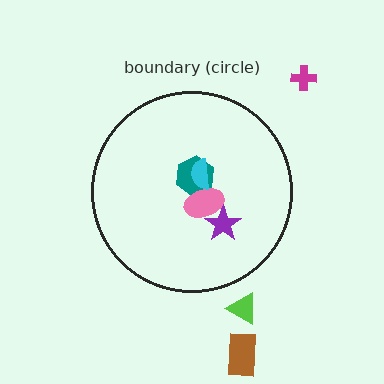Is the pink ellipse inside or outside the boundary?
Inside.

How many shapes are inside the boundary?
4 inside, 3 outside.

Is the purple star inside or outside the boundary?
Inside.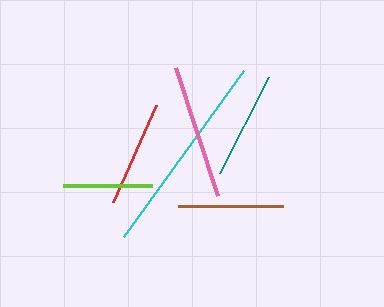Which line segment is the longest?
The cyan line is the longest at approximately 204 pixels.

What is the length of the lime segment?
The lime segment is approximately 89 pixels long.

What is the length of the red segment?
The red segment is approximately 106 pixels long.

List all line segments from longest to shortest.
From longest to shortest: cyan, pink, teal, red, brown, lime.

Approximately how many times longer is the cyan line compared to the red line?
The cyan line is approximately 1.9 times the length of the red line.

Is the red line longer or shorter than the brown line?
The red line is longer than the brown line.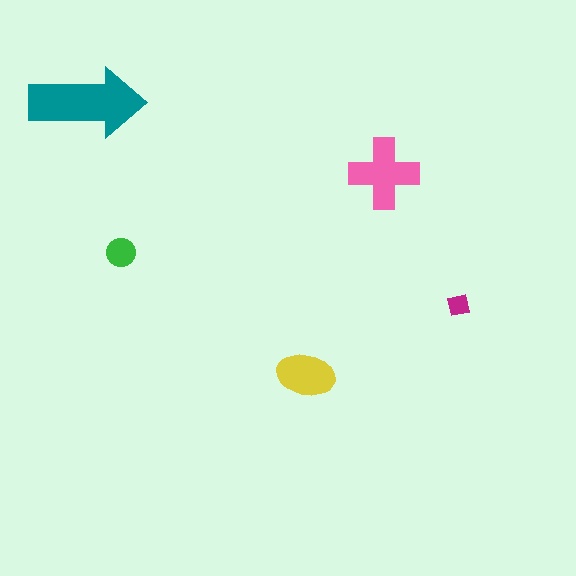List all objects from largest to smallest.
The teal arrow, the pink cross, the yellow ellipse, the green circle, the magenta square.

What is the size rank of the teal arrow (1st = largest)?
1st.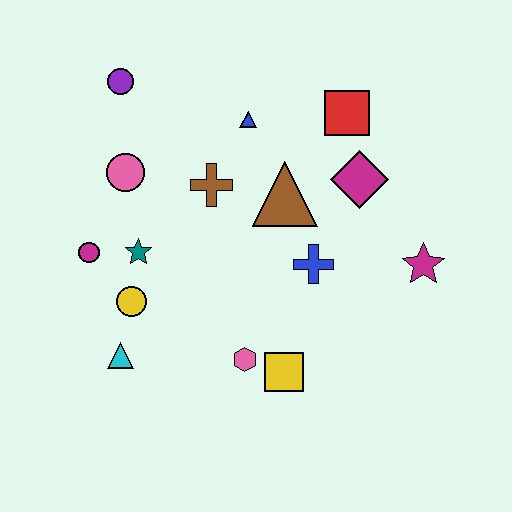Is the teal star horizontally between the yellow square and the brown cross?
No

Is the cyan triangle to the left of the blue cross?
Yes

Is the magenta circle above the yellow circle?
Yes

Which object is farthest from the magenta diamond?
The cyan triangle is farthest from the magenta diamond.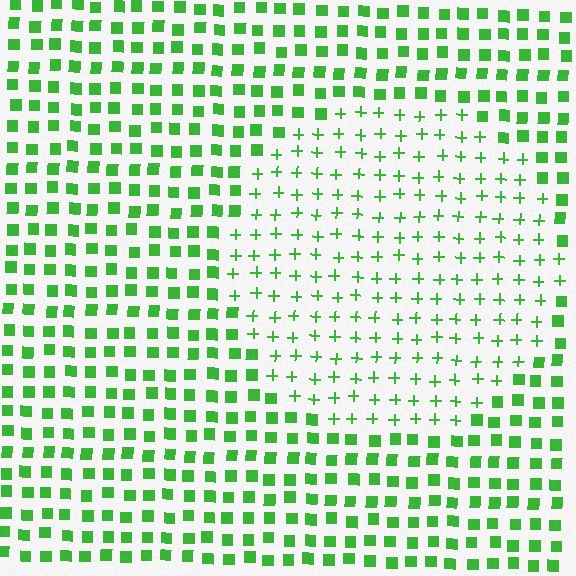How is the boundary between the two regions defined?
The boundary is defined by a change in element shape: plus signs inside vs. squares outside. All elements share the same color and spacing.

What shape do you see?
I see a circle.